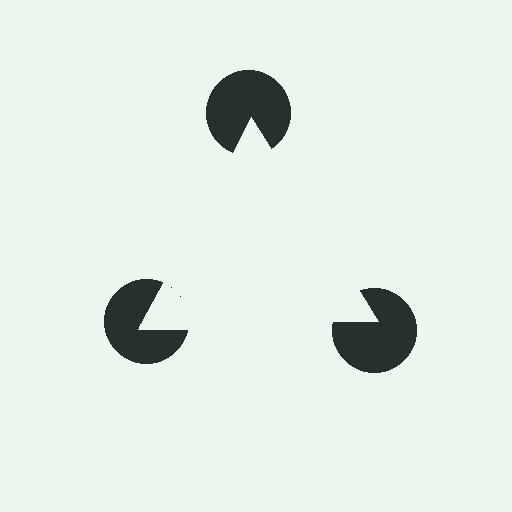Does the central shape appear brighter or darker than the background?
It typically appears slightly brighter than the background, even though no actual brightness change is drawn.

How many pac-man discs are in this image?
There are 3 — one at each vertex of the illusory triangle.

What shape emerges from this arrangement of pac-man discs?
An illusory triangle — its edges are inferred from the aligned wedge cuts in the pac-man discs, not physically drawn.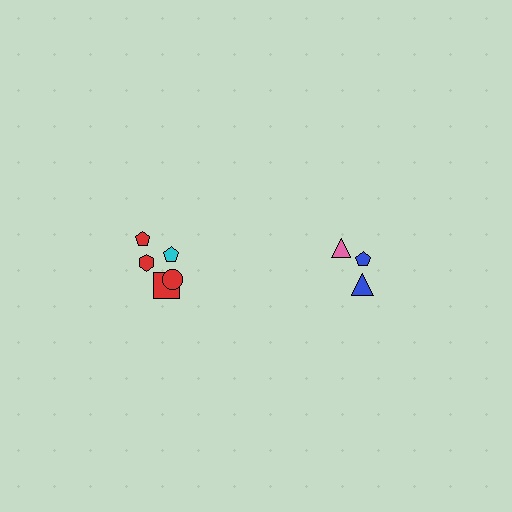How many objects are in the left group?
There are 5 objects.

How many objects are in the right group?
There are 3 objects.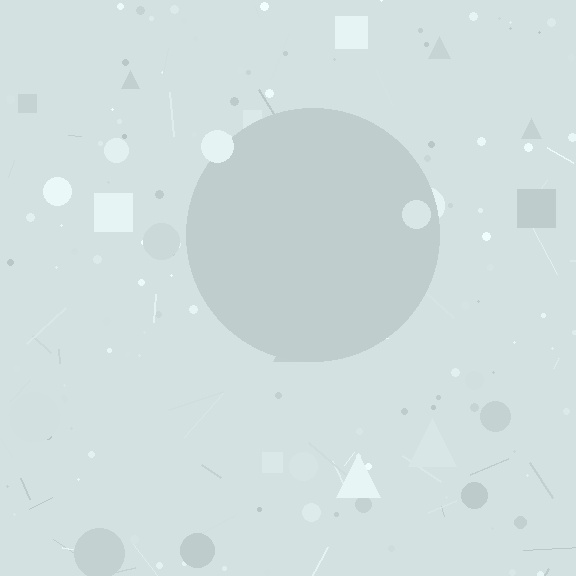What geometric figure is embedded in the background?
A circle is embedded in the background.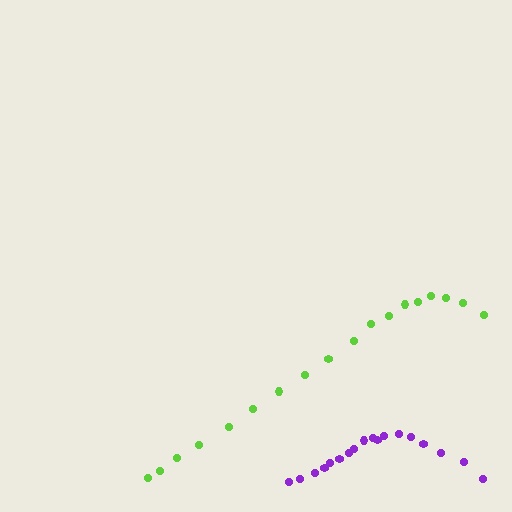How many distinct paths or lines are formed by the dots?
There are 2 distinct paths.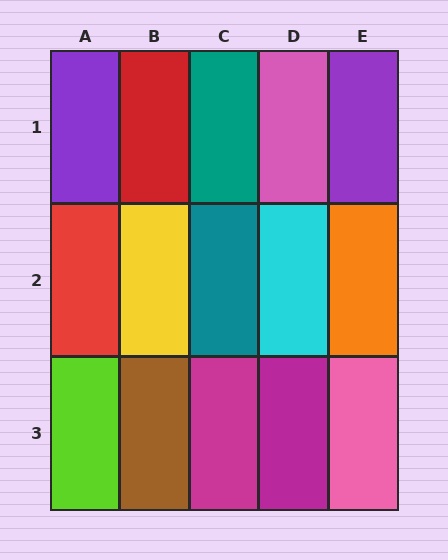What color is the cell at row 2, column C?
Teal.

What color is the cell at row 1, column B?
Red.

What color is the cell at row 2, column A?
Red.